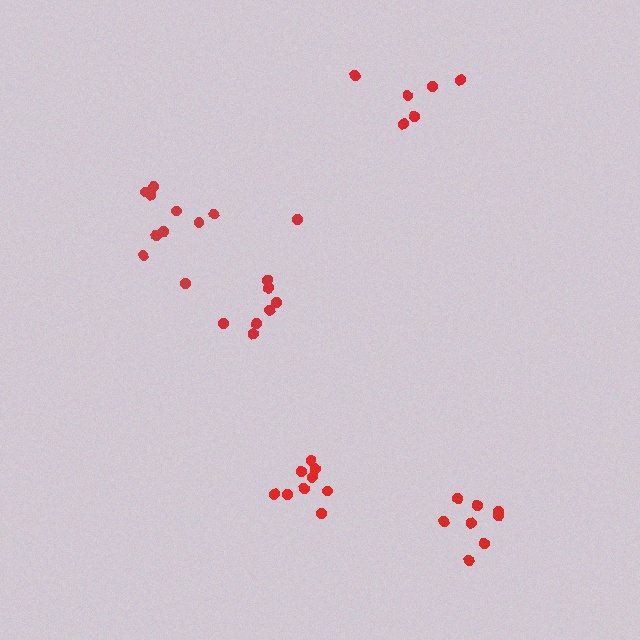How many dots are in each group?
Group 1: 9 dots, Group 2: 10 dots, Group 3: 6 dots, Group 4: 8 dots, Group 5: 8 dots (41 total).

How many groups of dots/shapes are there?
There are 5 groups.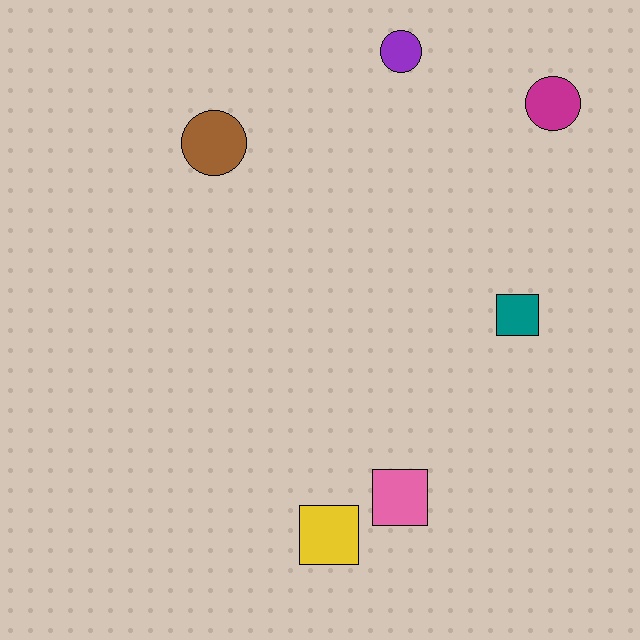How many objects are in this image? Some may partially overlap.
There are 6 objects.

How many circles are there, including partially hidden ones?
There are 3 circles.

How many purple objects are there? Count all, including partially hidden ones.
There is 1 purple object.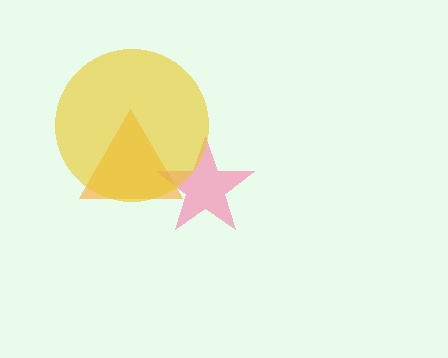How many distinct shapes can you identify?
There are 3 distinct shapes: an orange triangle, a pink star, a yellow circle.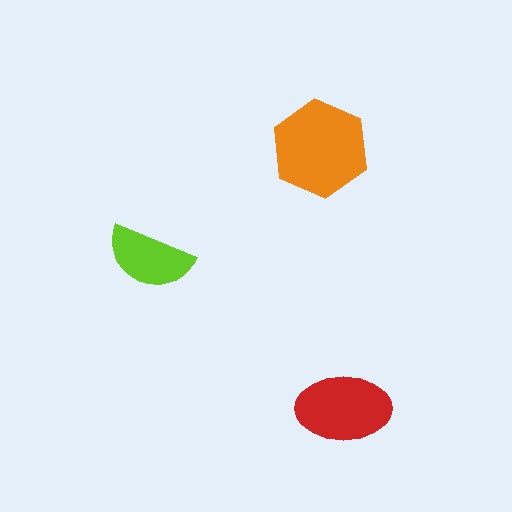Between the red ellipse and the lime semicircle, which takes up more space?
The red ellipse.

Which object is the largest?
The orange hexagon.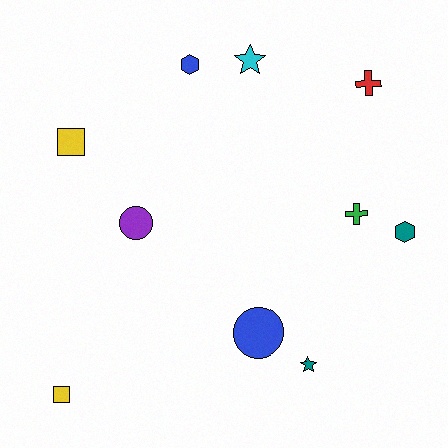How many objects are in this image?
There are 10 objects.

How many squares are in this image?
There are 2 squares.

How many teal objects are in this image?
There are 2 teal objects.